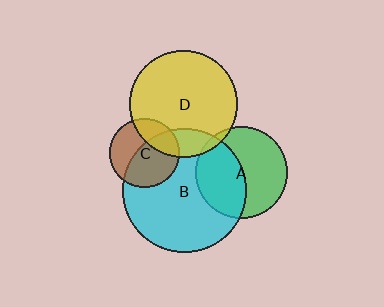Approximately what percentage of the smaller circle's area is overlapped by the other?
Approximately 30%.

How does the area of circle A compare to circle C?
Approximately 1.8 times.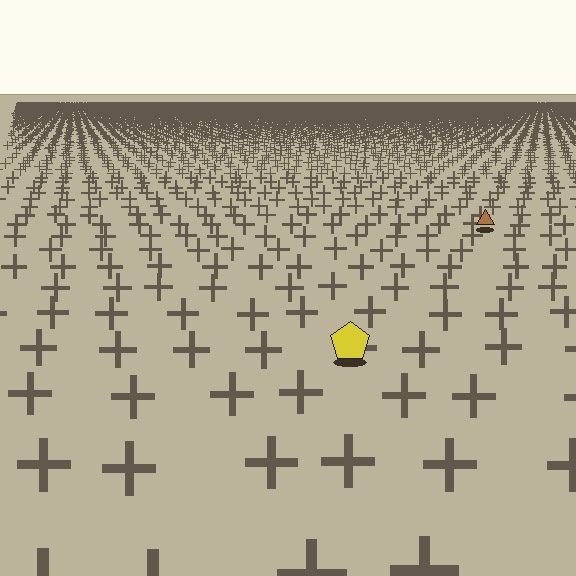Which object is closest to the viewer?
The yellow pentagon is closest. The texture marks near it are larger and more spread out.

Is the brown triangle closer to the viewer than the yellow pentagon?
No. The yellow pentagon is closer — you can tell from the texture gradient: the ground texture is coarser near it.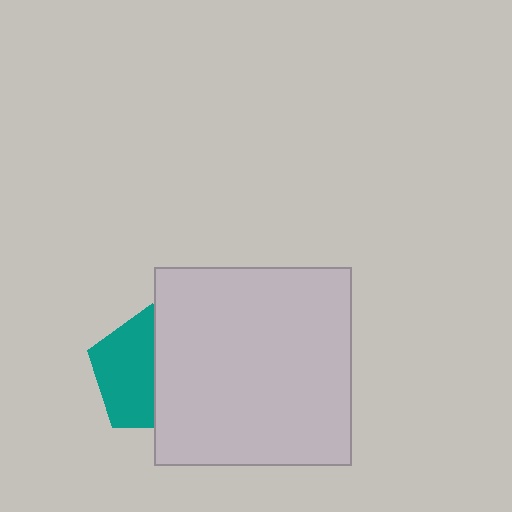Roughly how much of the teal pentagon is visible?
About half of it is visible (roughly 51%).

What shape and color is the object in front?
The object in front is a light gray square.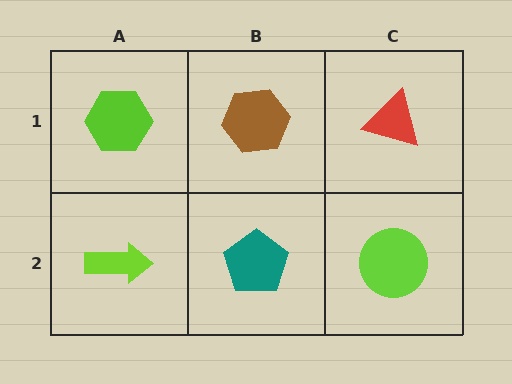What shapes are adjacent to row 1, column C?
A lime circle (row 2, column C), a brown hexagon (row 1, column B).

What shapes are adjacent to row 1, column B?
A teal pentagon (row 2, column B), a lime hexagon (row 1, column A), a red triangle (row 1, column C).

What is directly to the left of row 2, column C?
A teal pentagon.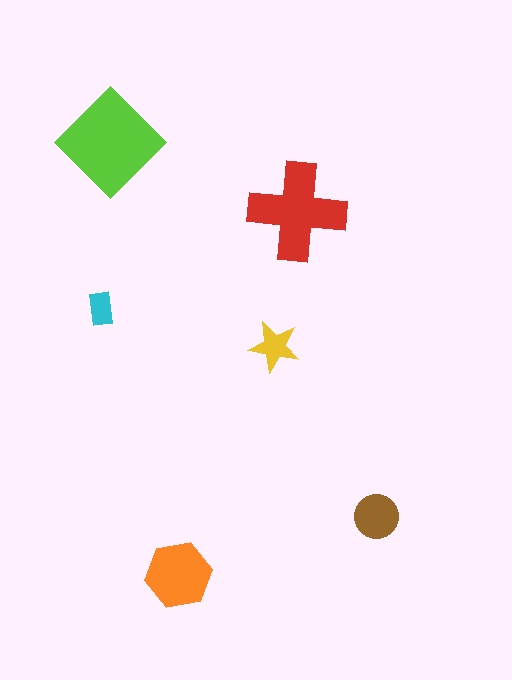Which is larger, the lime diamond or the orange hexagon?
The lime diamond.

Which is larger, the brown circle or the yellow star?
The brown circle.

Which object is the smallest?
The cyan rectangle.